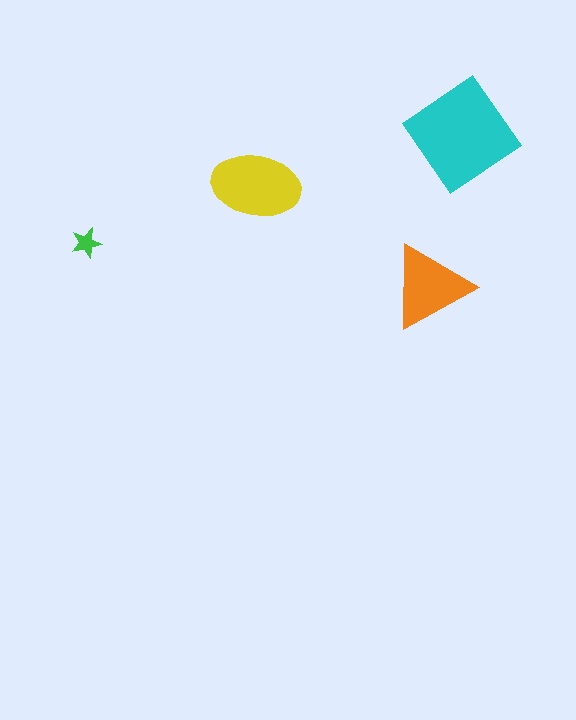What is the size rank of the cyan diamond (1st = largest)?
1st.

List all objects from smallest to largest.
The green star, the orange triangle, the yellow ellipse, the cyan diamond.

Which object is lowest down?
The orange triangle is bottommost.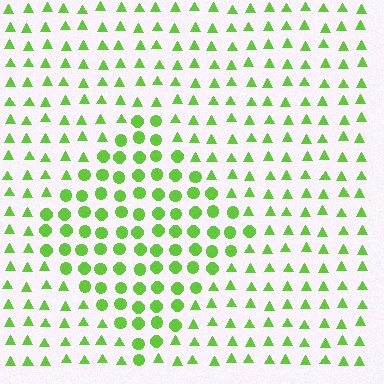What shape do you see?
I see a diamond.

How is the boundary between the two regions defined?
The boundary is defined by a change in element shape: circles inside vs. triangles outside. All elements share the same color and spacing.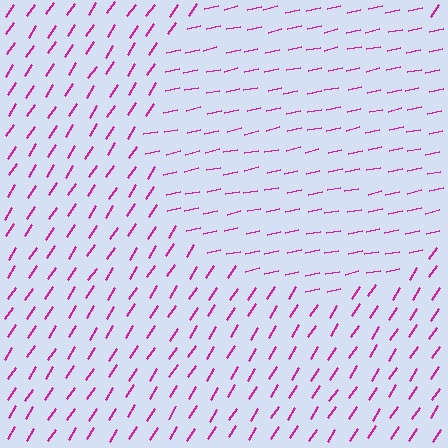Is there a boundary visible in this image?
Yes, there is a texture boundary formed by a change in line orientation.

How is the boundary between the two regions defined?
The boundary is defined purely by a change in line orientation (approximately 45 degrees difference). All lines are the same color and thickness.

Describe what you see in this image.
The image is filled with small magenta line segments. A circle region in the image has lines oriented differently from the surrounding lines, creating a visible texture boundary.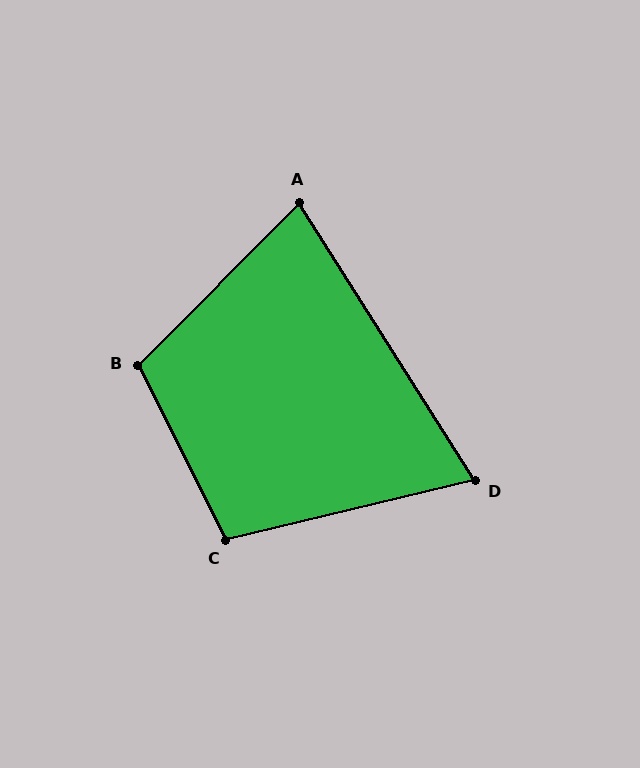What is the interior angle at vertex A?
Approximately 77 degrees (acute).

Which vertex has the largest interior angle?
B, at approximately 109 degrees.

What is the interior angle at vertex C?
Approximately 103 degrees (obtuse).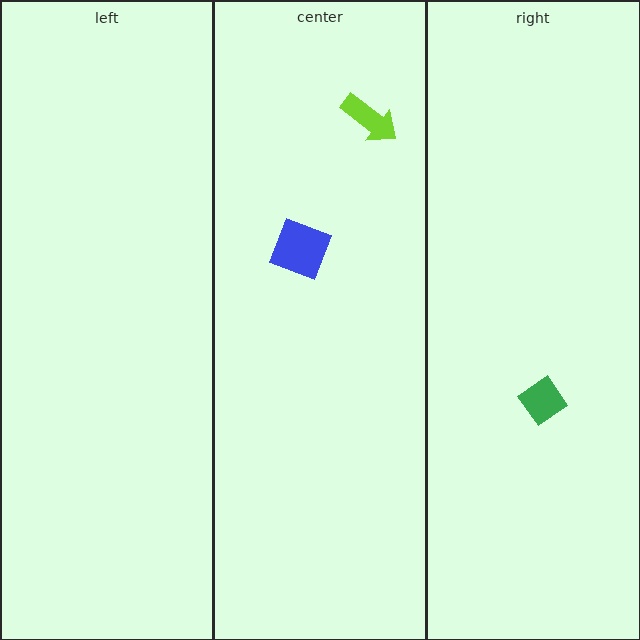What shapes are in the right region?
The green diamond.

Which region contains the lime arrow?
The center region.